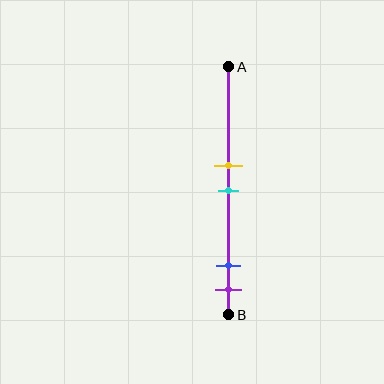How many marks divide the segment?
There are 4 marks dividing the segment.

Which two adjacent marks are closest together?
The yellow and cyan marks are the closest adjacent pair.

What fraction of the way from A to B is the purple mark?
The purple mark is approximately 90% (0.9) of the way from A to B.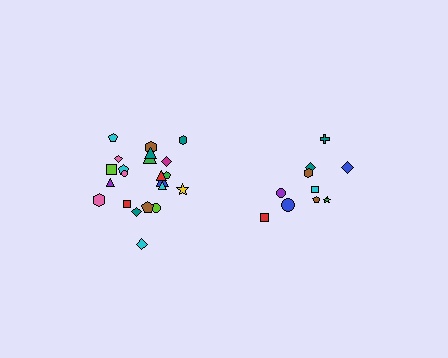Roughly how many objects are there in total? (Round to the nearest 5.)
Roughly 30 objects in total.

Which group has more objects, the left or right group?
The left group.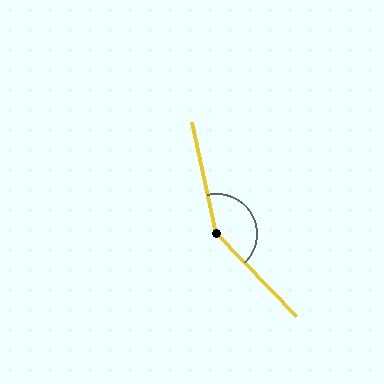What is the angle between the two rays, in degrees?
Approximately 148 degrees.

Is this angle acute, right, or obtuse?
It is obtuse.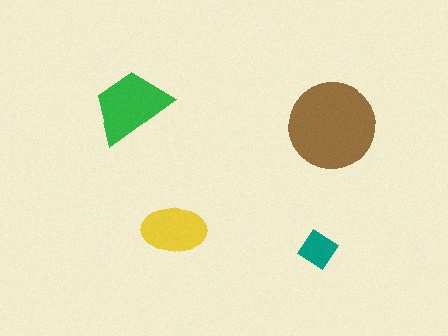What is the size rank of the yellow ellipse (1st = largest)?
3rd.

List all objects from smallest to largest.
The teal diamond, the yellow ellipse, the green trapezoid, the brown circle.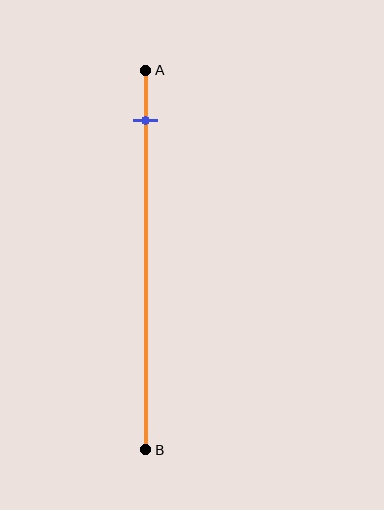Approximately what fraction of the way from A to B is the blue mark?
The blue mark is approximately 15% of the way from A to B.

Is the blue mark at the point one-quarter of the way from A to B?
No, the mark is at about 15% from A, not at the 25% one-quarter point.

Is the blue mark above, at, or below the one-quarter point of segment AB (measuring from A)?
The blue mark is above the one-quarter point of segment AB.